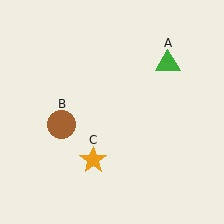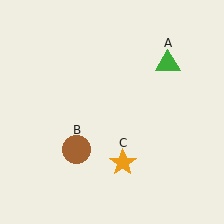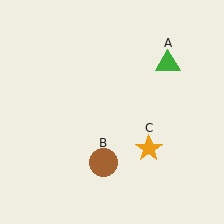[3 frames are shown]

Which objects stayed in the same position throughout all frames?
Green triangle (object A) remained stationary.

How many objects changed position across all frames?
2 objects changed position: brown circle (object B), orange star (object C).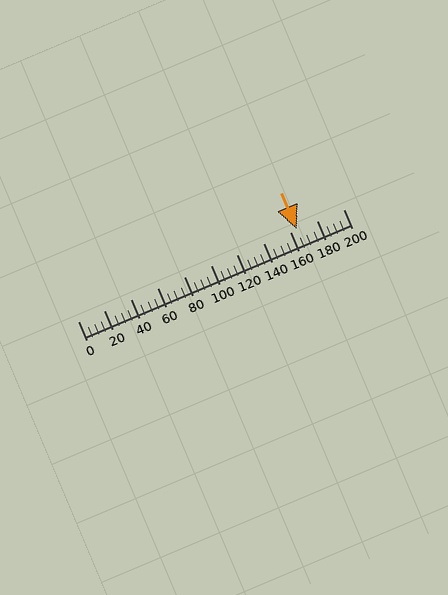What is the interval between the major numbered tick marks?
The major tick marks are spaced 20 units apart.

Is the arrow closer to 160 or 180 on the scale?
The arrow is closer to 160.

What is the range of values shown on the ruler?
The ruler shows values from 0 to 200.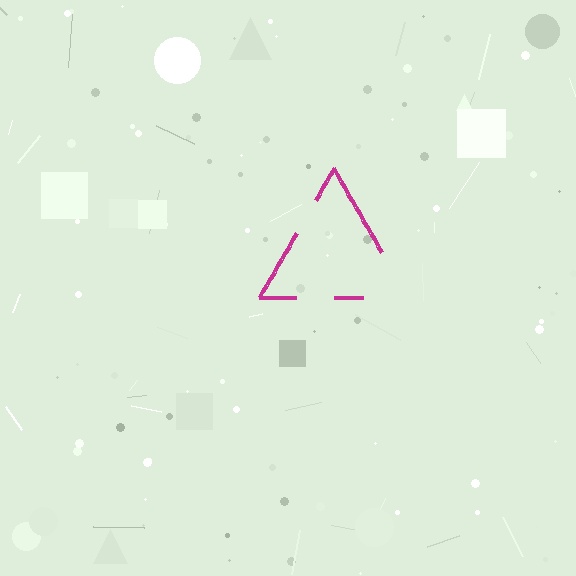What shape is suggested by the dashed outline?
The dashed outline suggests a triangle.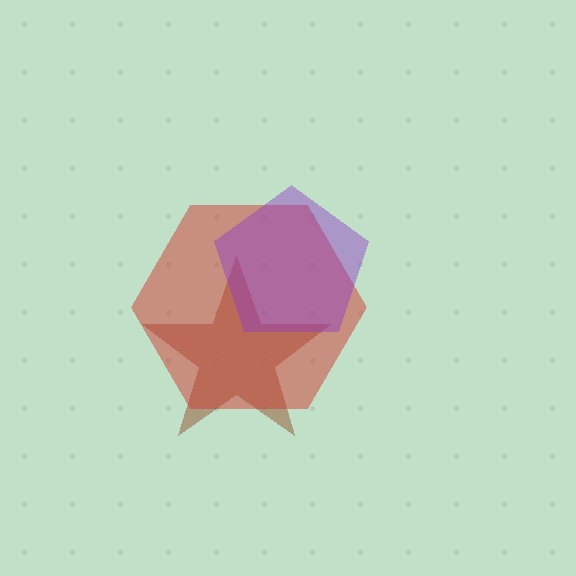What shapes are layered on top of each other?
The layered shapes are: a brown star, a red hexagon, a purple pentagon.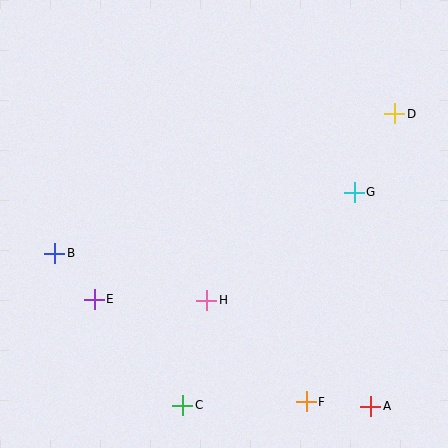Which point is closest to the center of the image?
Point H at (207, 300) is closest to the center.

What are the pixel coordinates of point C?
Point C is at (183, 405).